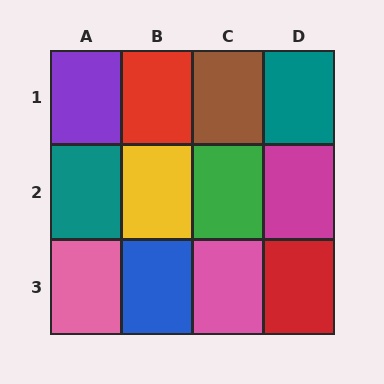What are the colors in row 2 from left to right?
Teal, yellow, green, magenta.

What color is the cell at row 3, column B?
Blue.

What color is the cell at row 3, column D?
Red.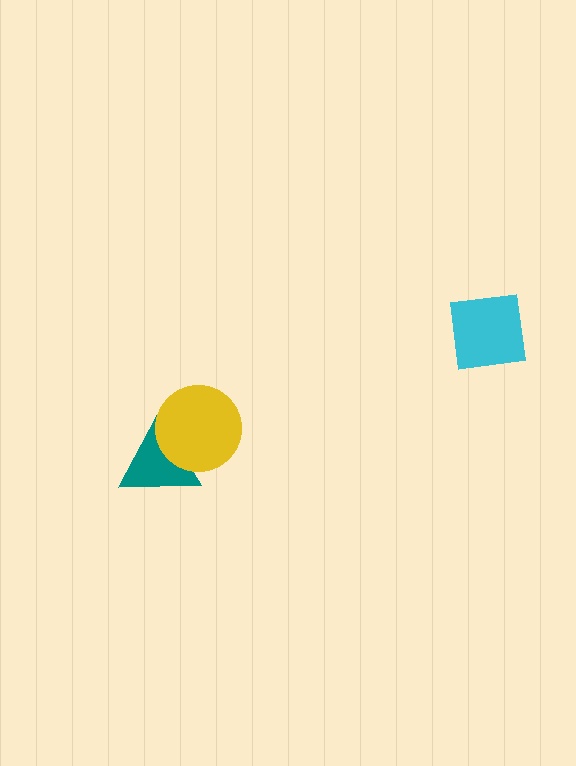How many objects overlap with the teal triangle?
1 object overlaps with the teal triangle.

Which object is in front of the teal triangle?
The yellow circle is in front of the teal triangle.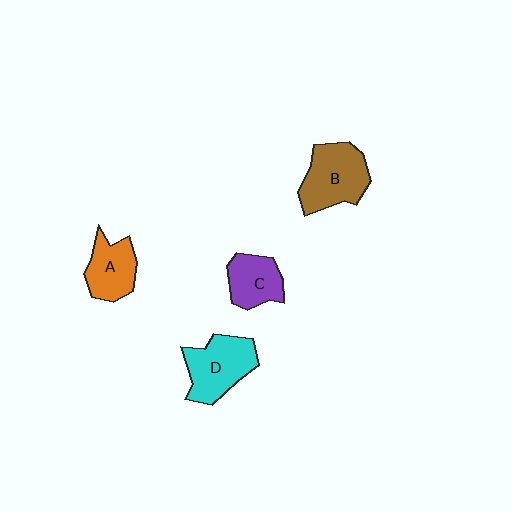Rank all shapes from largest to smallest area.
From largest to smallest: B (brown), D (cyan), A (orange), C (purple).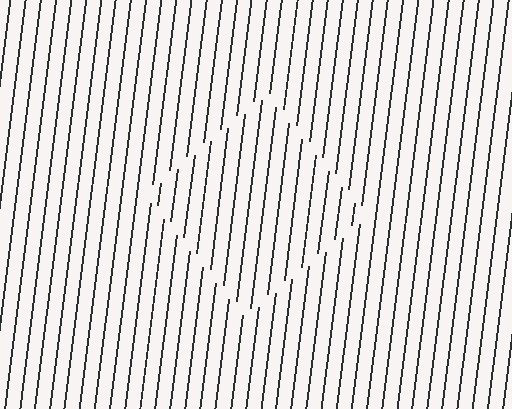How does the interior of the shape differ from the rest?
The interior of the shape contains the same grating, shifted by half a period — the contour is defined by the phase discontinuity where line-ends from the inner and outer gratings abut.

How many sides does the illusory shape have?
4 sides — the line-ends trace a square.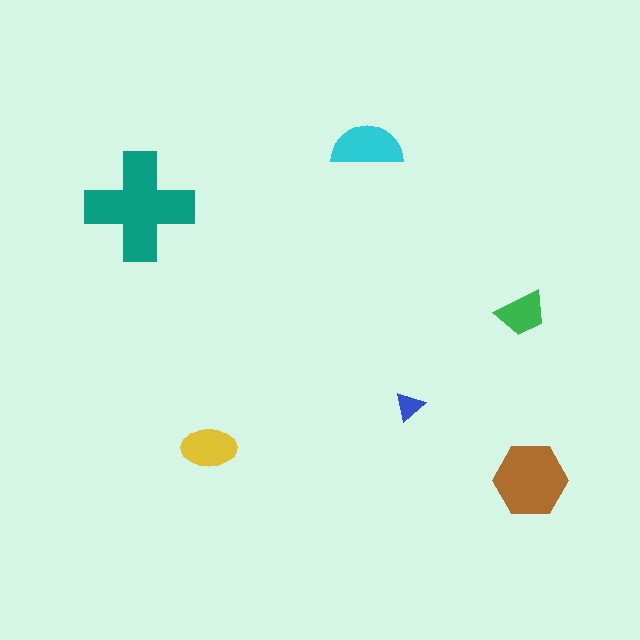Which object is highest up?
The cyan semicircle is topmost.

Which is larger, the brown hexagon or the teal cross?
The teal cross.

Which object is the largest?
The teal cross.